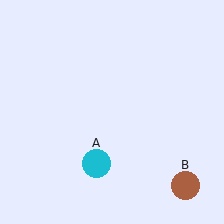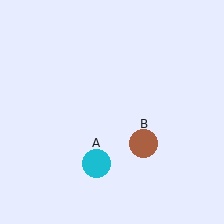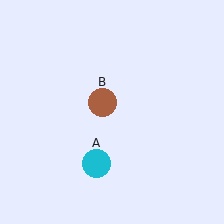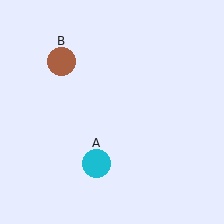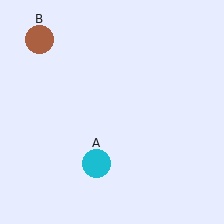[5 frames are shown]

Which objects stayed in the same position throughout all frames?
Cyan circle (object A) remained stationary.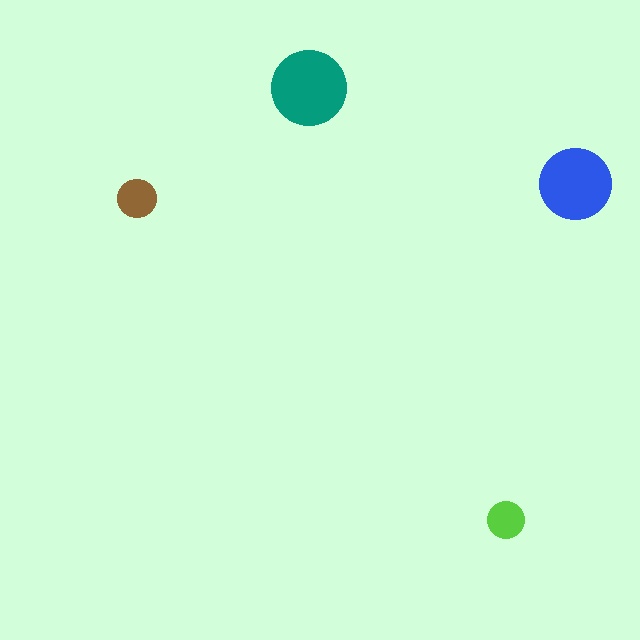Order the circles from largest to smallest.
the teal one, the blue one, the brown one, the lime one.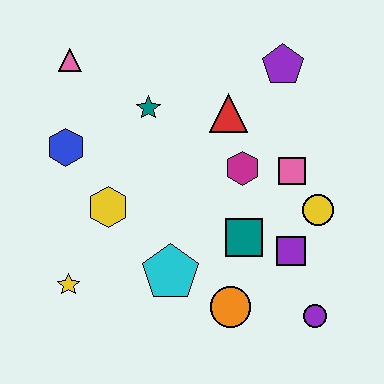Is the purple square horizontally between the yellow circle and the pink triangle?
Yes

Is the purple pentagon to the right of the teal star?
Yes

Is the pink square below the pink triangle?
Yes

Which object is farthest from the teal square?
The pink triangle is farthest from the teal square.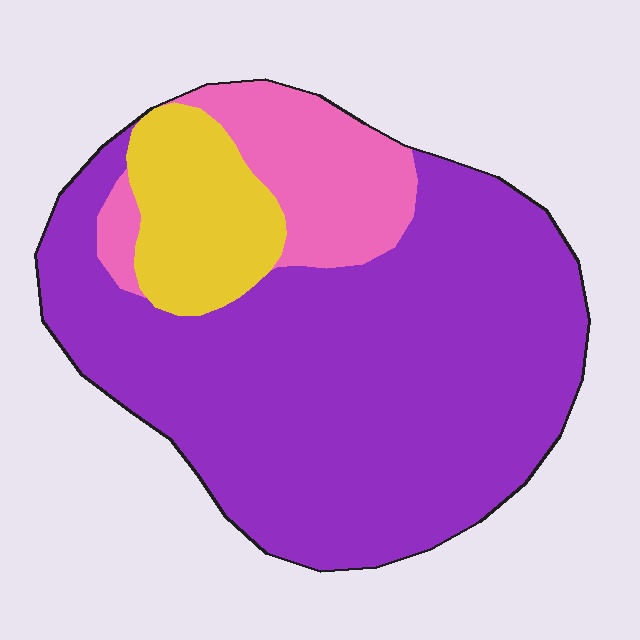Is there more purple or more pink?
Purple.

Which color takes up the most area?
Purple, at roughly 70%.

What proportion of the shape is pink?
Pink takes up about one sixth (1/6) of the shape.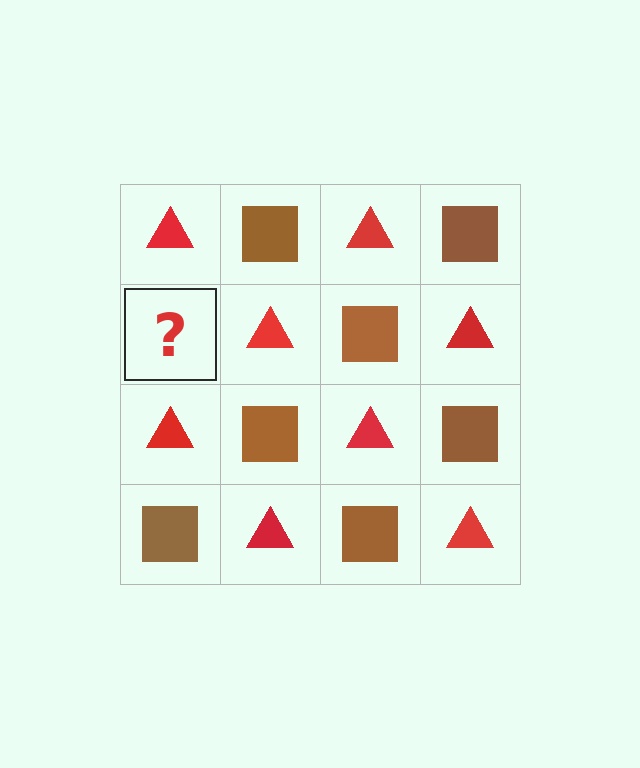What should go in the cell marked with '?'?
The missing cell should contain a brown square.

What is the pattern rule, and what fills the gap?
The rule is that it alternates red triangle and brown square in a checkerboard pattern. The gap should be filled with a brown square.